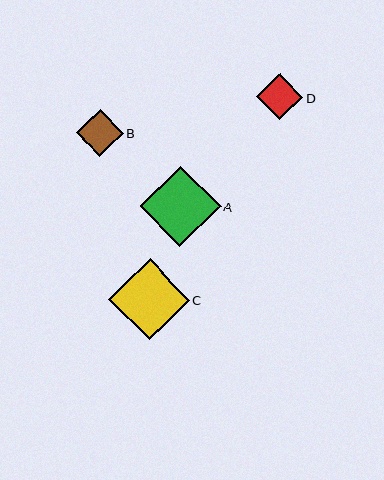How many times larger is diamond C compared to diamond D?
Diamond C is approximately 1.8 times the size of diamond D.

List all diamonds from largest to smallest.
From largest to smallest: A, C, B, D.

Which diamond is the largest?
Diamond A is the largest with a size of approximately 81 pixels.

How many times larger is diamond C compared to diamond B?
Diamond C is approximately 1.7 times the size of diamond B.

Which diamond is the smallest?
Diamond D is the smallest with a size of approximately 46 pixels.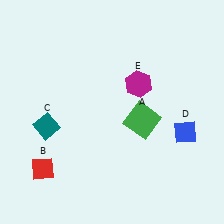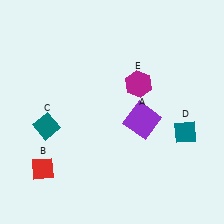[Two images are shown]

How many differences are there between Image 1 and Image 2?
There are 2 differences between the two images.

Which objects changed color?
A changed from green to purple. D changed from blue to teal.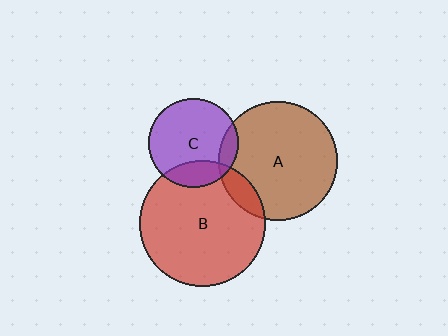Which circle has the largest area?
Circle B (red).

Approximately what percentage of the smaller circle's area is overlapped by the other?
Approximately 20%.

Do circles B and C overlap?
Yes.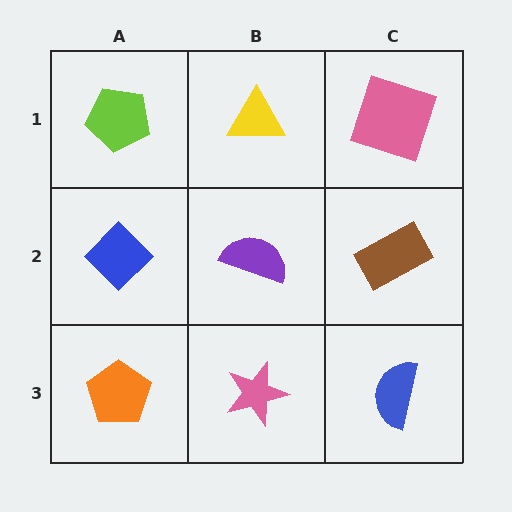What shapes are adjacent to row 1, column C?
A brown rectangle (row 2, column C), a yellow triangle (row 1, column B).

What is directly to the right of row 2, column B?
A brown rectangle.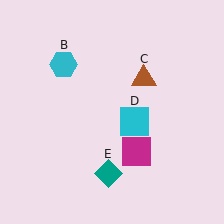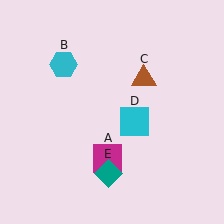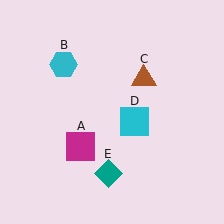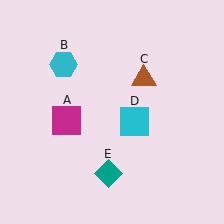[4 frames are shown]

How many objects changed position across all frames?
1 object changed position: magenta square (object A).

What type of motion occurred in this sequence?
The magenta square (object A) rotated clockwise around the center of the scene.